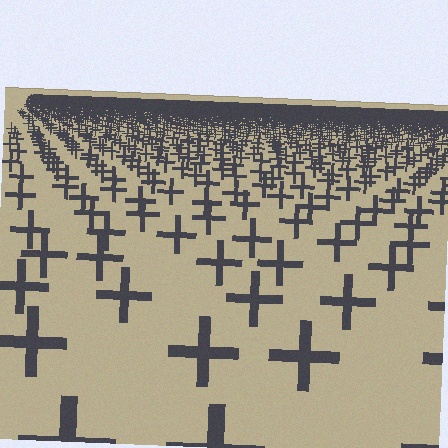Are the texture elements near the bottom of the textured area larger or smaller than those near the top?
Larger. Near the bottom, elements are closer to the viewer and appear at a bigger on-screen size.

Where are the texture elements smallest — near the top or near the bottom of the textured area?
Near the top.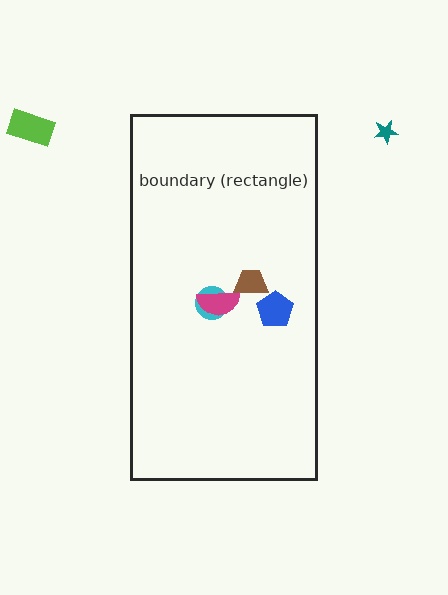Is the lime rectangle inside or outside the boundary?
Outside.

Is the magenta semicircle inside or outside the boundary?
Inside.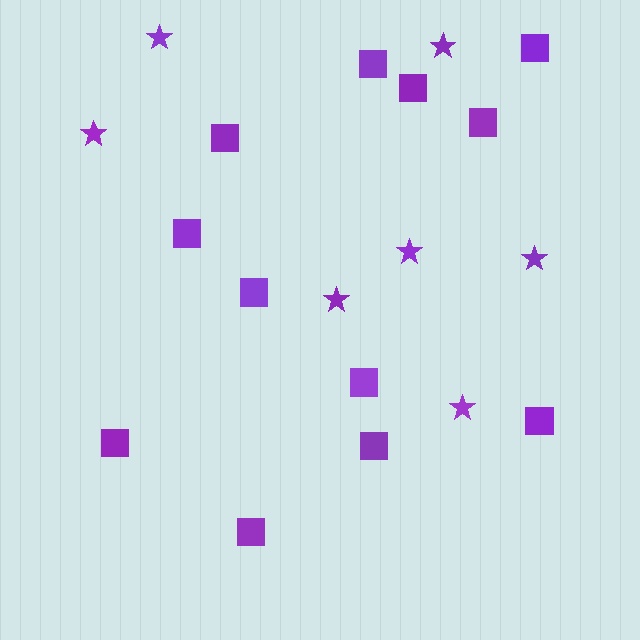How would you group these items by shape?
There are 2 groups: one group of stars (7) and one group of squares (12).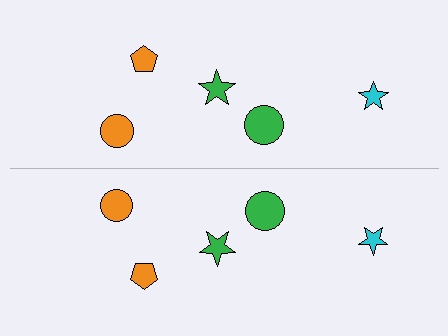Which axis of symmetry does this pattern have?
The pattern has a horizontal axis of symmetry running through the center of the image.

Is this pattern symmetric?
Yes, this pattern has bilateral (reflection) symmetry.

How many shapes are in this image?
There are 10 shapes in this image.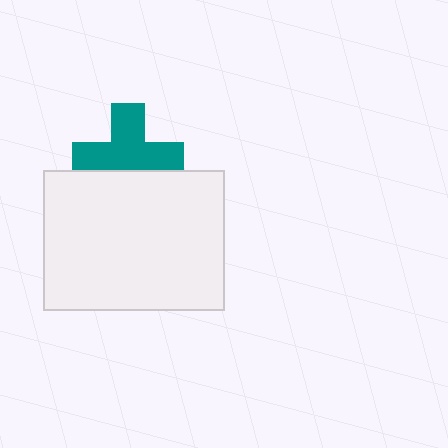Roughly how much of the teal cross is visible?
Most of it is visible (roughly 69%).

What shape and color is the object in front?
The object in front is a white rectangle.